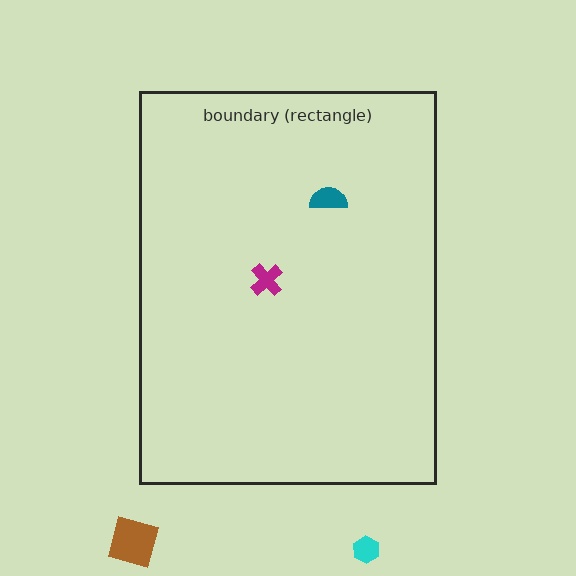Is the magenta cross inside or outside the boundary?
Inside.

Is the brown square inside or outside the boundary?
Outside.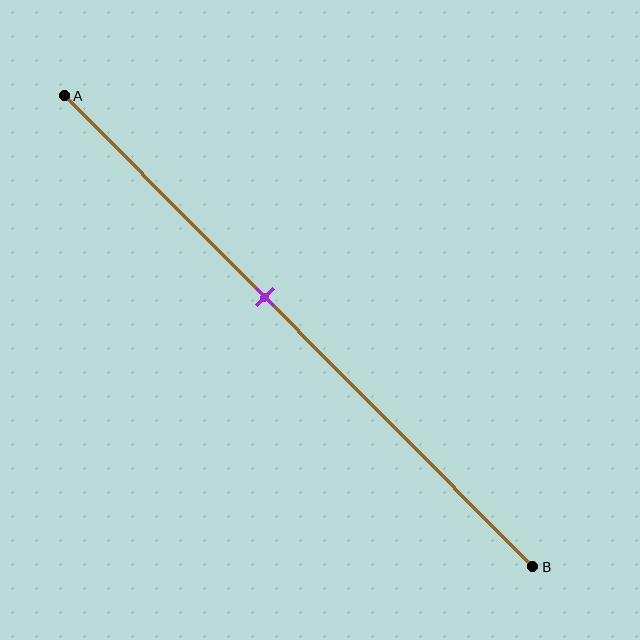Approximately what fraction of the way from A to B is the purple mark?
The purple mark is approximately 45% of the way from A to B.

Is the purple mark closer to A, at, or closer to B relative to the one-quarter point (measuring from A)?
The purple mark is closer to point B than the one-quarter point of segment AB.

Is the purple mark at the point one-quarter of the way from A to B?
No, the mark is at about 45% from A, not at the 25% one-quarter point.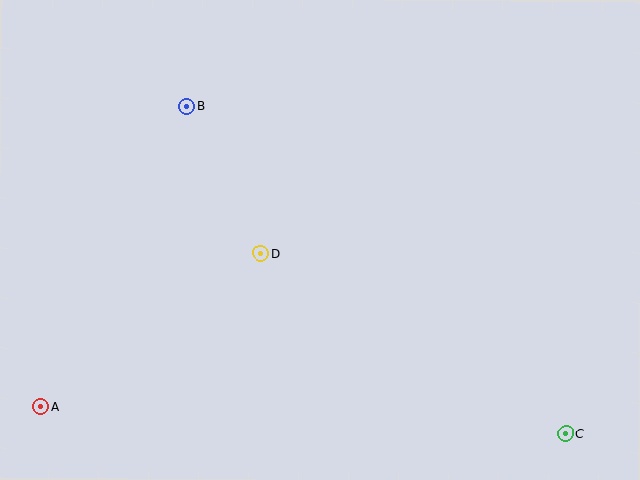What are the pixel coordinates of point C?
Point C is at (566, 434).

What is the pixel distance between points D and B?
The distance between D and B is 164 pixels.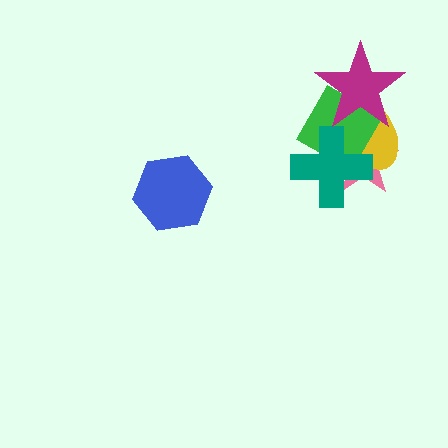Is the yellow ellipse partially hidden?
Yes, it is partially covered by another shape.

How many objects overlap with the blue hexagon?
0 objects overlap with the blue hexagon.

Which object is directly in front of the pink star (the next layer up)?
The yellow ellipse is directly in front of the pink star.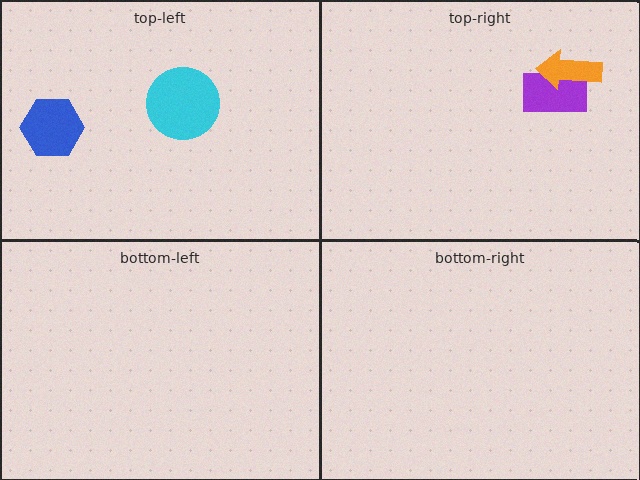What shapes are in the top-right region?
The purple rectangle, the orange arrow.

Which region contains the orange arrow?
The top-right region.